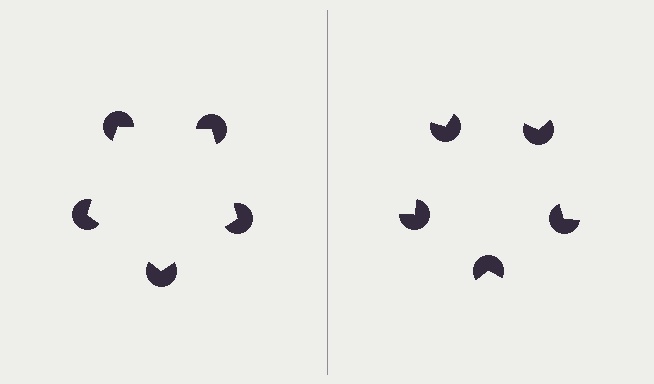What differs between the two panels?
The pac-man discs are positioned identically on both sides; only the wedge orientations differ. On the left they align to a pentagon; on the right they are misaligned.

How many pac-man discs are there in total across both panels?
10 — 5 on each side.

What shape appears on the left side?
An illusory pentagon.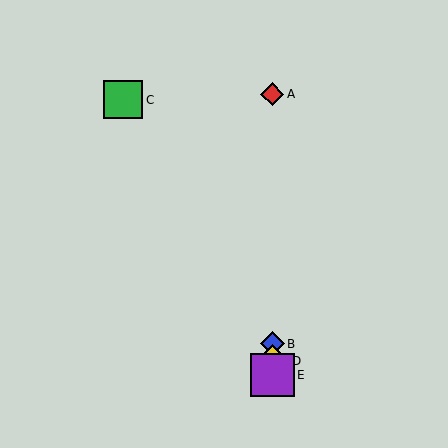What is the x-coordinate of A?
Object A is at x≈272.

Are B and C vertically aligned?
No, B is at x≈272 and C is at x≈123.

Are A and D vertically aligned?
Yes, both are at x≈272.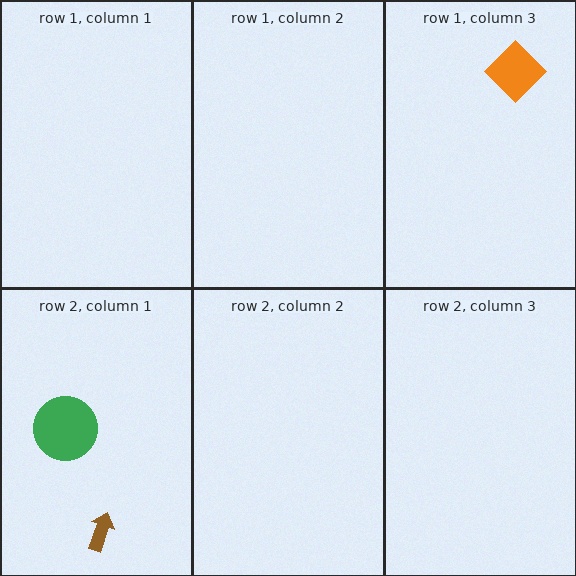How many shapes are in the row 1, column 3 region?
1.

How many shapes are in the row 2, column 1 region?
2.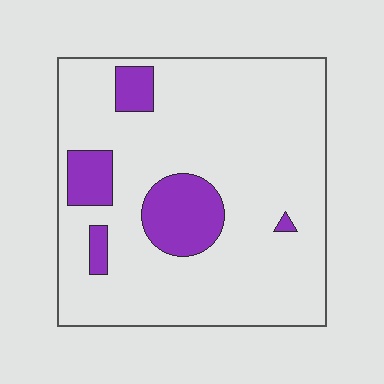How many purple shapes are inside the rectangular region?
5.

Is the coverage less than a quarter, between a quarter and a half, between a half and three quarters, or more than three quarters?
Less than a quarter.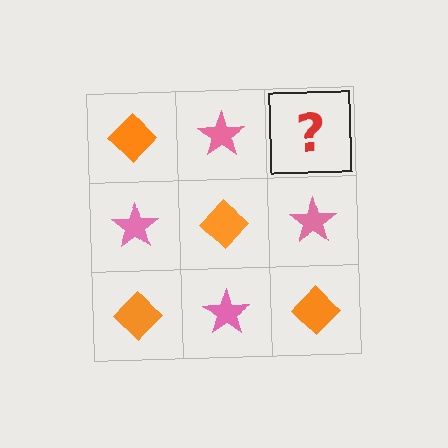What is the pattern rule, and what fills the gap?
The rule is that it alternates orange diamond and pink star in a checkerboard pattern. The gap should be filled with an orange diamond.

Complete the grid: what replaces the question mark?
The question mark should be replaced with an orange diamond.